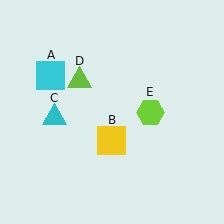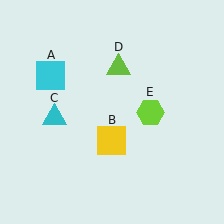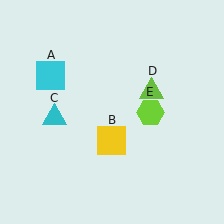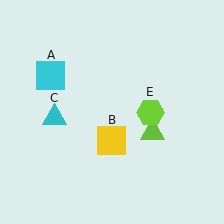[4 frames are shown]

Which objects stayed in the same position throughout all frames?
Cyan square (object A) and yellow square (object B) and cyan triangle (object C) and lime hexagon (object E) remained stationary.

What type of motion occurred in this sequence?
The lime triangle (object D) rotated clockwise around the center of the scene.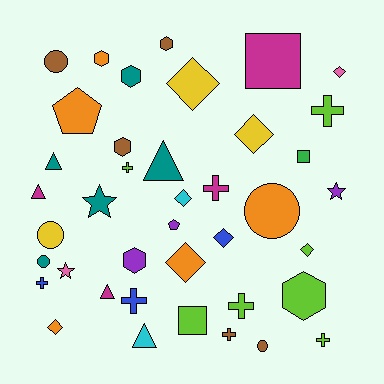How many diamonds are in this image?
There are 8 diamonds.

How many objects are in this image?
There are 40 objects.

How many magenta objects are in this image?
There are 4 magenta objects.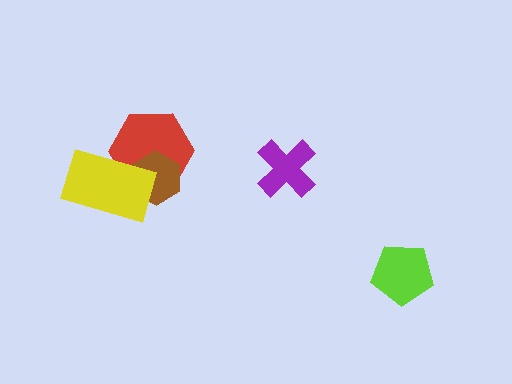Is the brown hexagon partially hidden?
Yes, it is partially covered by another shape.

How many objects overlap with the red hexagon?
2 objects overlap with the red hexagon.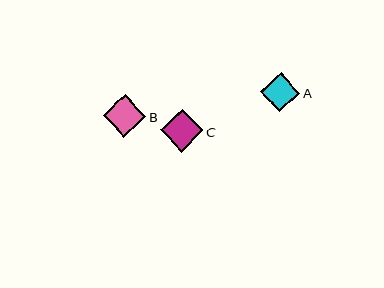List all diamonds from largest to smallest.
From largest to smallest: C, B, A.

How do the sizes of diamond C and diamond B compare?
Diamond C and diamond B are approximately the same size.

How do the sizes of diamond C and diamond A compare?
Diamond C and diamond A are approximately the same size.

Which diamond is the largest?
Diamond C is the largest with a size of approximately 43 pixels.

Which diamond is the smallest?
Diamond A is the smallest with a size of approximately 39 pixels.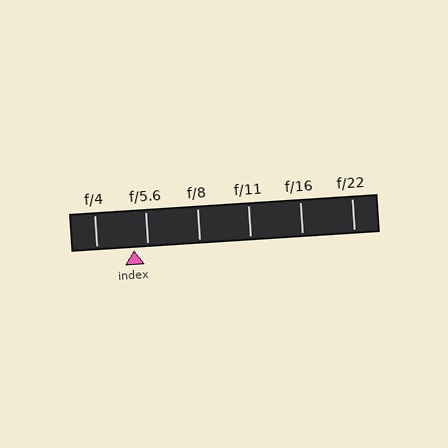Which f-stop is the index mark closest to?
The index mark is closest to f/5.6.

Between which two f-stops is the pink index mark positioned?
The index mark is between f/4 and f/5.6.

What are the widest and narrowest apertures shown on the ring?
The widest aperture shown is f/4 and the narrowest is f/22.